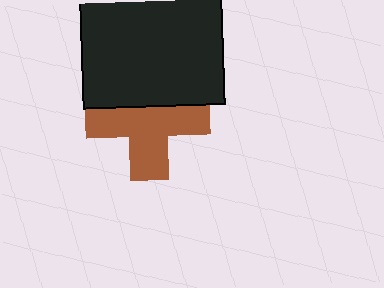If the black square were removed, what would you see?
You would see the complete brown cross.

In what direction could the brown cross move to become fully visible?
The brown cross could move down. That would shift it out from behind the black square entirely.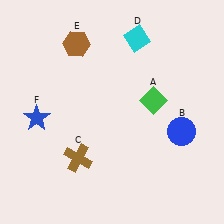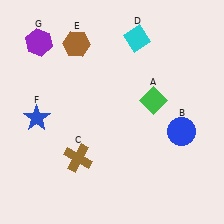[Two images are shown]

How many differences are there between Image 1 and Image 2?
There is 1 difference between the two images.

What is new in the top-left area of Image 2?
A purple hexagon (G) was added in the top-left area of Image 2.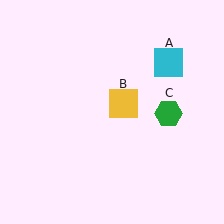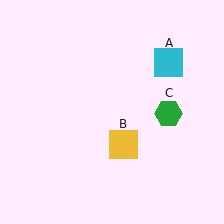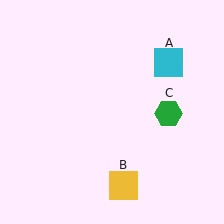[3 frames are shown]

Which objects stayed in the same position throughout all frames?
Cyan square (object A) and green hexagon (object C) remained stationary.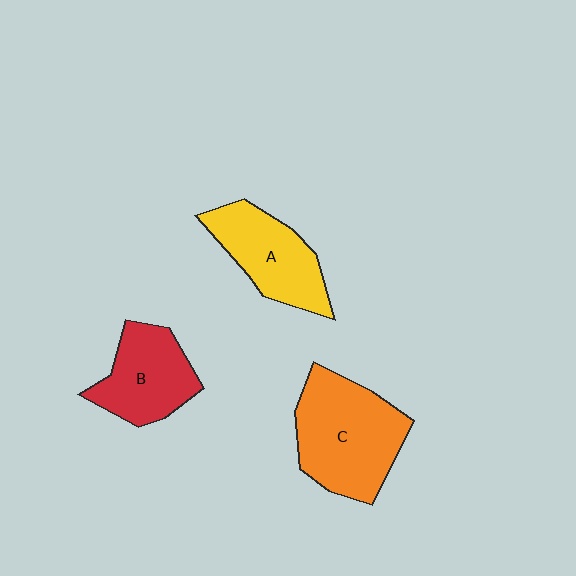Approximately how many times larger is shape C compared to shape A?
Approximately 1.4 times.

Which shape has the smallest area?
Shape B (red).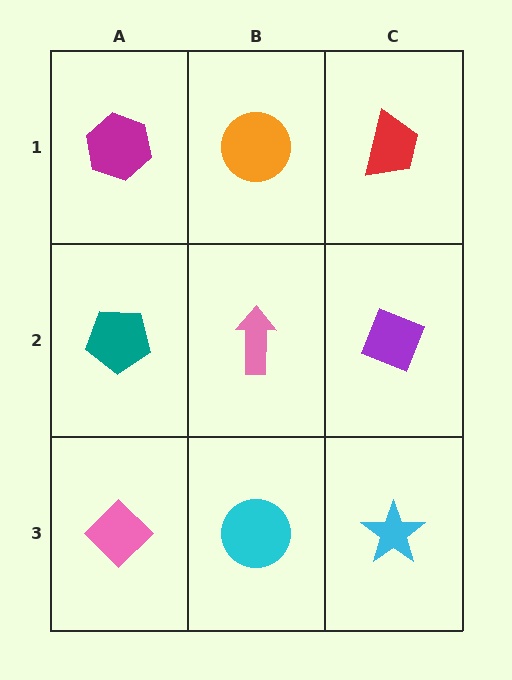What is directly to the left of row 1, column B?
A magenta hexagon.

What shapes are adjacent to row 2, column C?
A red trapezoid (row 1, column C), a cyan star (row 3, column C), a pink arrow (row 2, column B).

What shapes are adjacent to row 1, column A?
A teal pentagon (row 2, column A), an orange circle (row 1, column B).